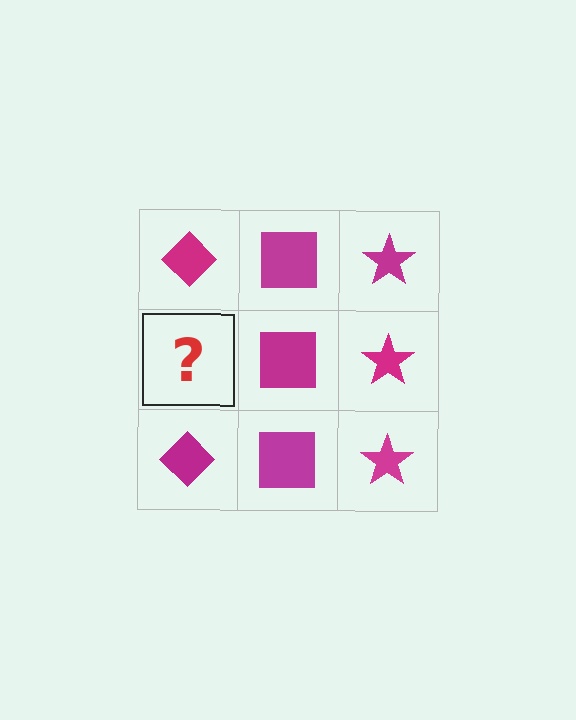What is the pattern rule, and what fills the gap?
The rule is that each column has a consistent shape. The gap should be filled with a magenta diamond.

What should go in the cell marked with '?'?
The missing cell should contain a magenta diamond.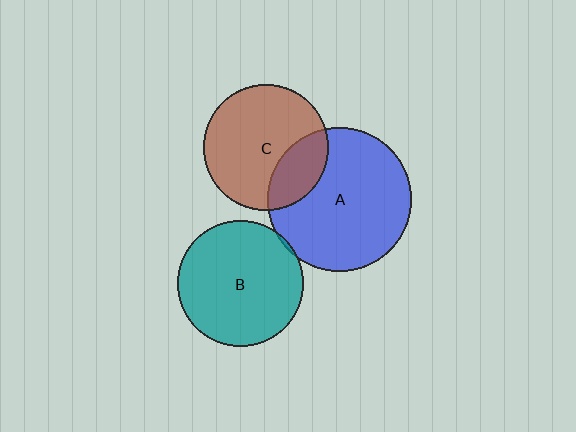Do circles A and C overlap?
Yes.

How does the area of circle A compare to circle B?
Approximately 1.3 times.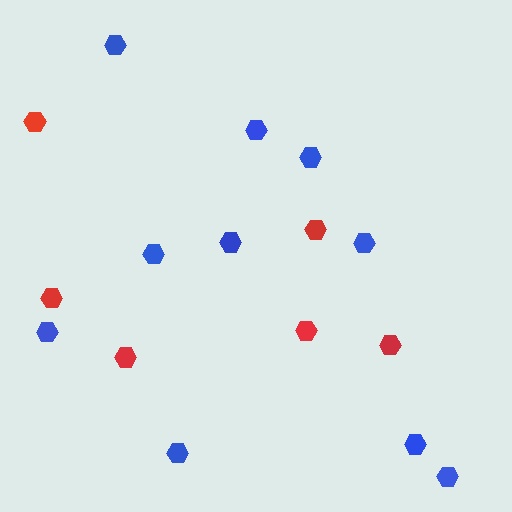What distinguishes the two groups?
There are 2 groups: one group of blue hexagons (10) and one group of red hexagons (6).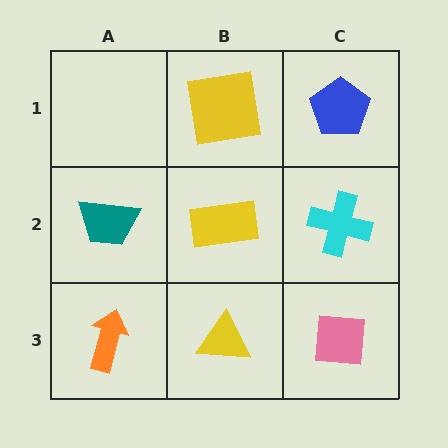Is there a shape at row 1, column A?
No, that cell is empty.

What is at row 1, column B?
A yellow square.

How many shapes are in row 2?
3 shapes.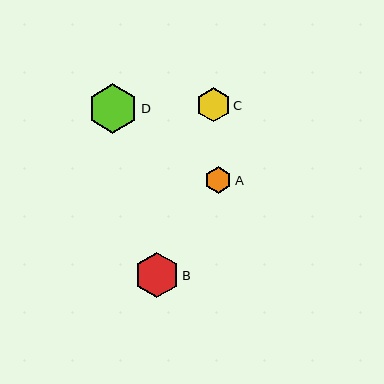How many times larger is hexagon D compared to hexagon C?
Hexagon D is approximately 1.4 times the size of hexagon C.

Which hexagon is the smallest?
Hexagon A is the smallest with a size of approximately 27 pixels.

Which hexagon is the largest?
Hexagon D is the largest with a size of approximately 50 pixels.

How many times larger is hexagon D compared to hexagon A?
Hexagon D is approximately 1.9 times the size of hexagon A.